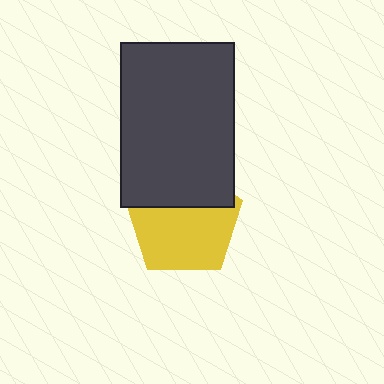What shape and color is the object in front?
The object in front is a dark gray rectangle.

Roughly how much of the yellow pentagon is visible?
About half of it is visible (roughly 64%).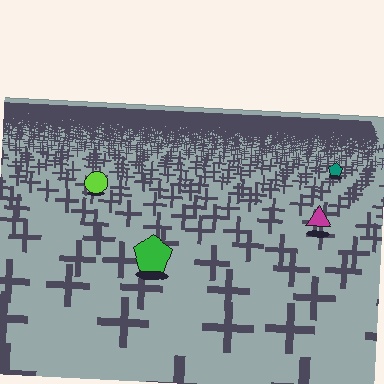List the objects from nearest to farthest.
From nearest to farthest: the green pentagon, the magenta triangle, the lime circle, the teal pentagon.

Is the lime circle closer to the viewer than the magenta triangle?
No. The magenta triangle is closer — you can tell from the texture gradient: the ground texture is coarser near it.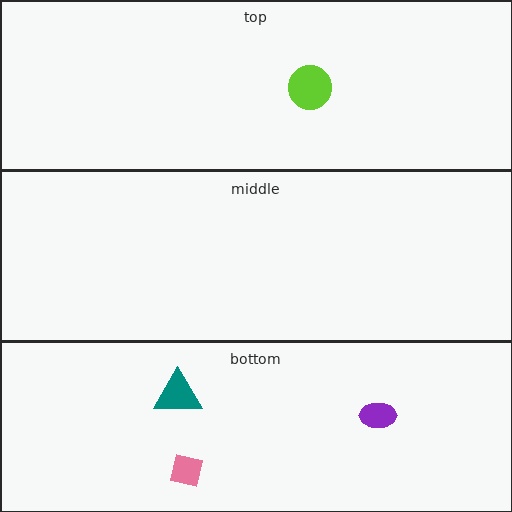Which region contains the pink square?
The bottom region.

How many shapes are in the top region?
1.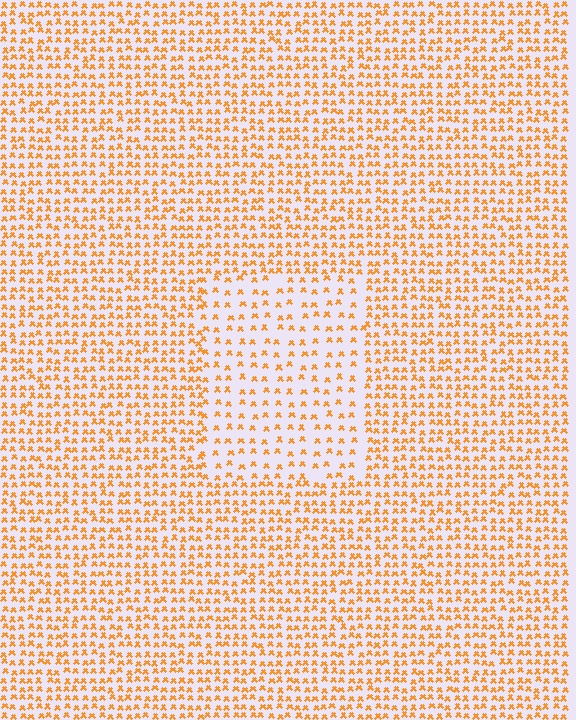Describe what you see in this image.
The image contains small orange elements arranged at two different densities. A rectangle-shaped region is visible where the elements are less densely packed than the surrounding area.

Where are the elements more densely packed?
The elements are more densely packed outside the rectangle boundary.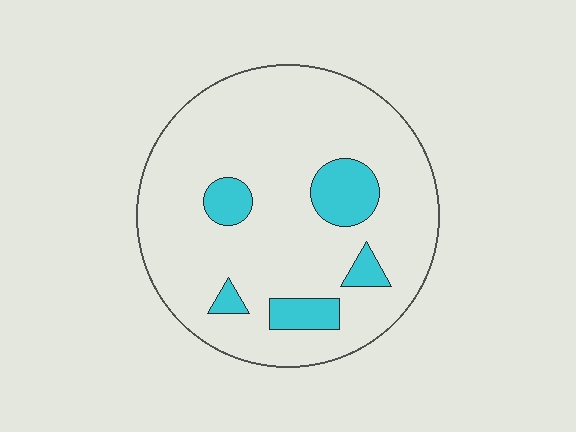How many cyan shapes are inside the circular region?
5.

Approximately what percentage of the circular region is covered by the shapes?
Approximately 15%.